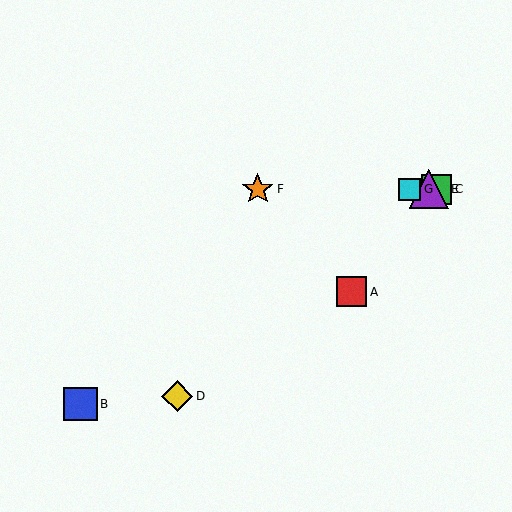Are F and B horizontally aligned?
No, F is at y≈189 and B is at y≈404.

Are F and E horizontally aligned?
Yes, both are at y≈189.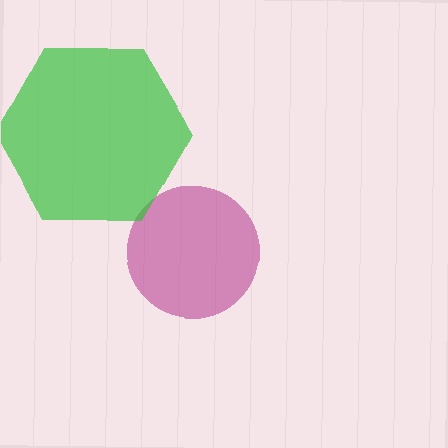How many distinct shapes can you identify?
There are 2 distinct shapes: a magenta circle, a green hexagon.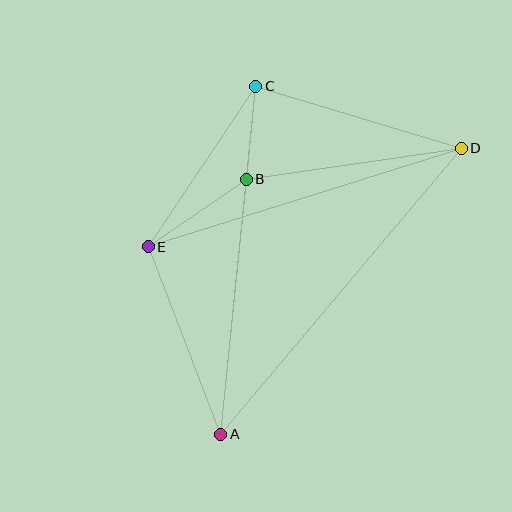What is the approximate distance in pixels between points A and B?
The distance between A and B is approximately 256 pixels.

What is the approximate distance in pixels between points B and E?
The distance between B and E is approximately 119 pixels.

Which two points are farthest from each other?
Points A and D are farthest from each other.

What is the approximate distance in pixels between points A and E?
The distance between A and E is approximately 201 pixels.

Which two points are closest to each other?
Points B and C are closest to each other.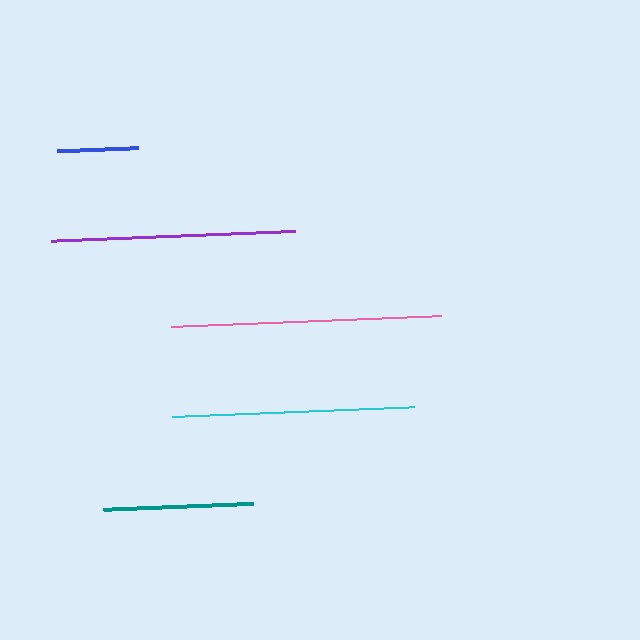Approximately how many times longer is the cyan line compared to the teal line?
The cyan line is approximately 1.6 times the length of the teal line.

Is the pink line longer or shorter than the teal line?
The pink line is longer than the teal line.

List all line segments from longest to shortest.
From longest to shortest: pink, purple, cyan, teal, blue.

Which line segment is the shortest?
The blue line is the shortest at approximately 81 pixels.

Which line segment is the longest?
The pink line is the longest at approximately 269 pixels.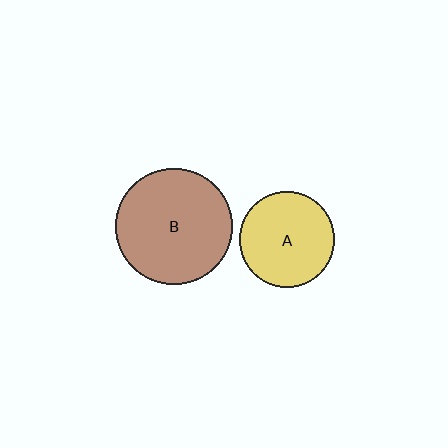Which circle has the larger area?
Circle B (brown).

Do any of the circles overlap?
No, none of the circles overlap.